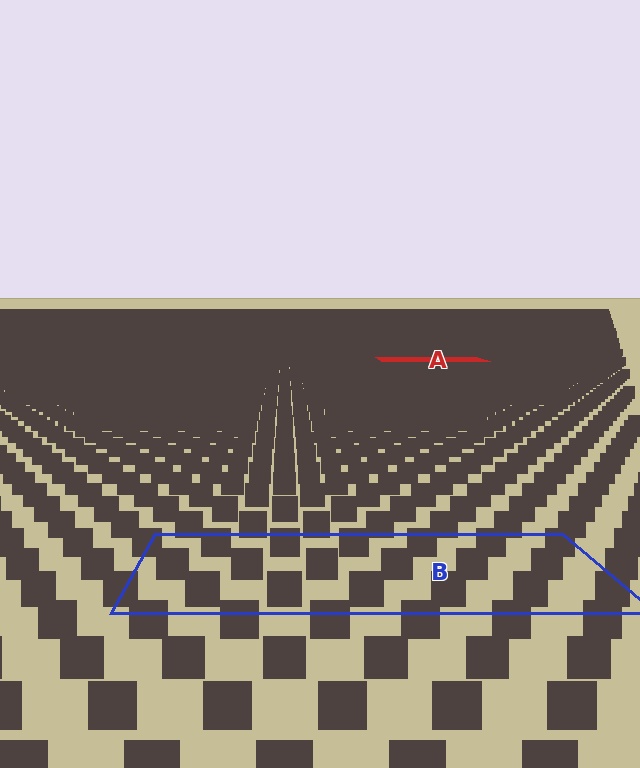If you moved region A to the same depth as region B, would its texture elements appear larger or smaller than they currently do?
They would appear larger. At a closer depth, the same texture elements are projected at a bigger on-screen size.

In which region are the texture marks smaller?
The texture marks are smaller in region A, because it is farther away.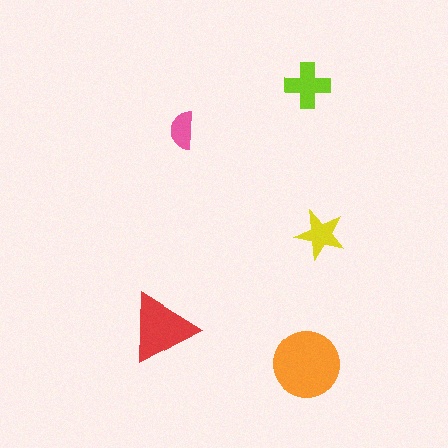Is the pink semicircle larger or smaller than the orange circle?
Smaller.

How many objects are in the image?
There are 5 objects in the image.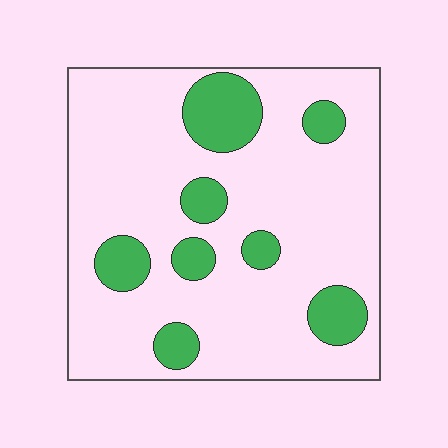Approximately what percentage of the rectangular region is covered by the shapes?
Approximately 20%.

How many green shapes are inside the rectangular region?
8.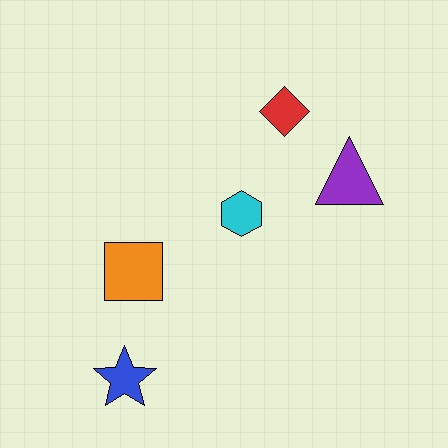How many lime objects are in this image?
There are no lime objects.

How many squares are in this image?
There is 1 square.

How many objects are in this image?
There are 5 objects.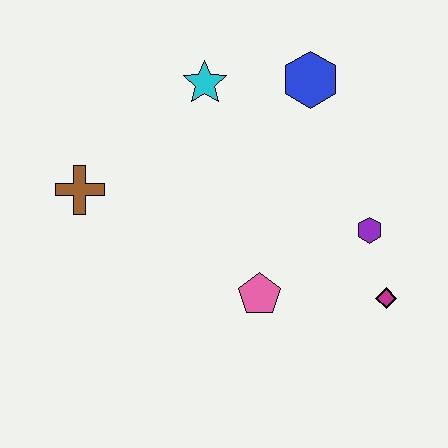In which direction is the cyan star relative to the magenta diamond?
The cyan star is above the magenta diamond.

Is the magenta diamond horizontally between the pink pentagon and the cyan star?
No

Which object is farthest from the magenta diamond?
The brown cross is farthest from the magenta diamond.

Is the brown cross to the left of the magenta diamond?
Yes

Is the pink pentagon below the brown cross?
Yes